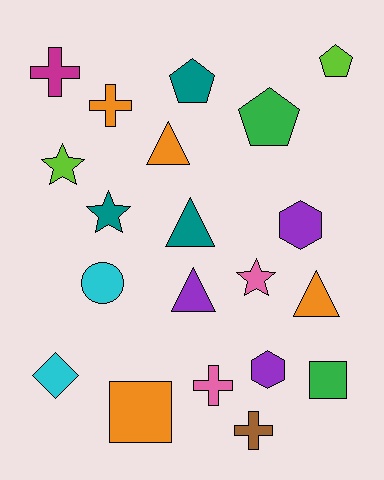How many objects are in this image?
There are 20 objects.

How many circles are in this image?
There is 1 circle.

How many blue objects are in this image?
There are no blue objects.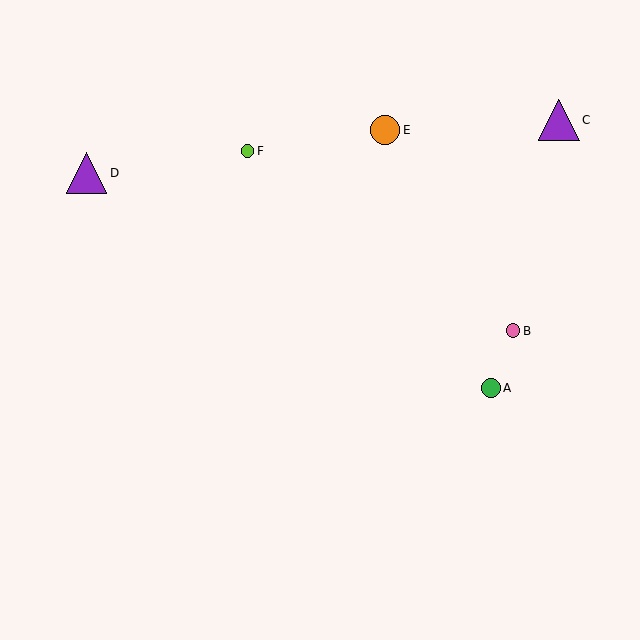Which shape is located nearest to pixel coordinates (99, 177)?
The purple triangle (labeled D) at (86, 173) is nearest to that location.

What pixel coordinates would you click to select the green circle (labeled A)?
Click at (491, 388) to select the green circle A.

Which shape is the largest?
The purple triangle (labeled C) is the largest.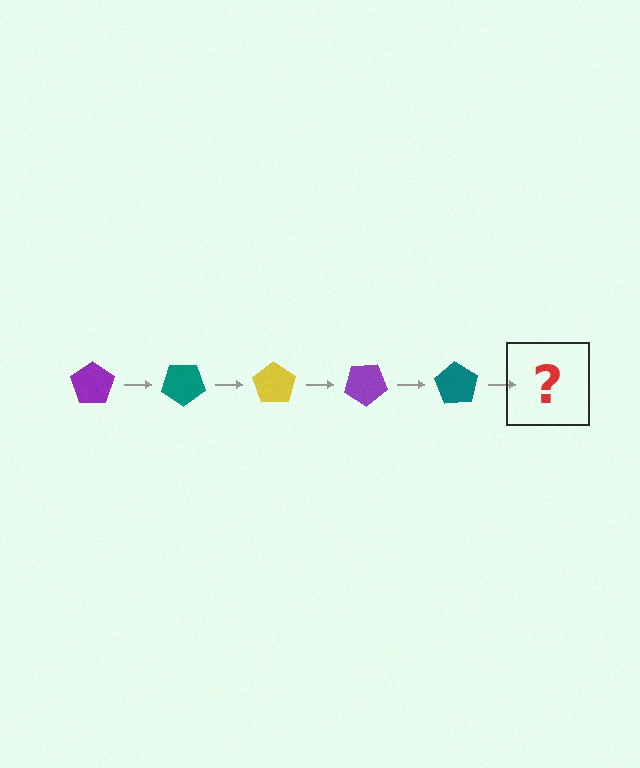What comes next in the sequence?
The next element should be a yellow pentagon, rotated 175 degrees from the start.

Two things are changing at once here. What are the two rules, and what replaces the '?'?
The two rules are that it rotates 35 degrees each step and the color cycles through purple, teal, and yellow. The '?' should be a yellow pentagon, rotated 175 degrees from the start.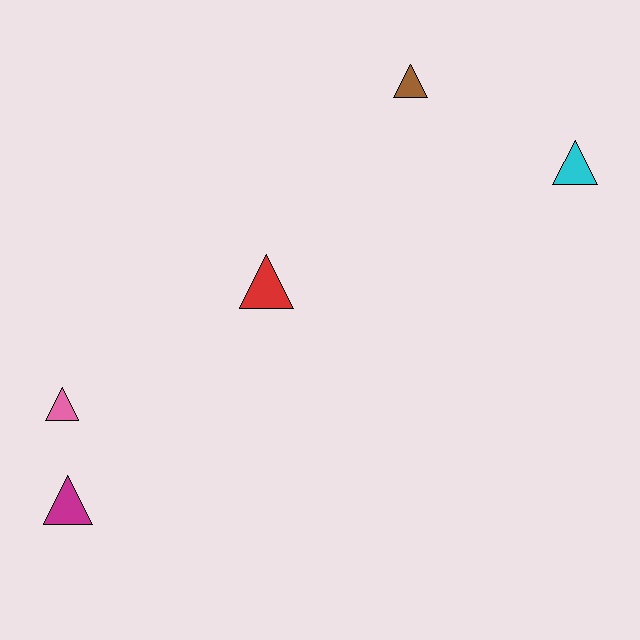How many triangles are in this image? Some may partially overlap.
There are 5 triangles.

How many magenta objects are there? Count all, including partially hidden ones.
There is 1 magenta object.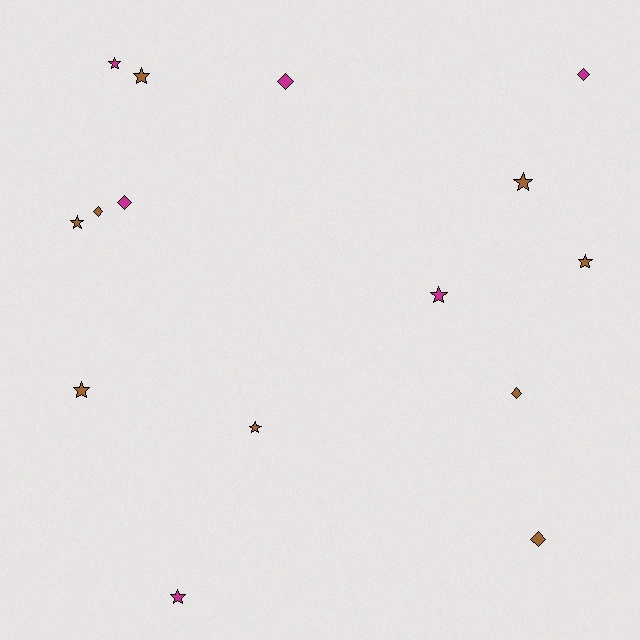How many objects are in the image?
There are 15 objects.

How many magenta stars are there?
There are 3 magenta stars.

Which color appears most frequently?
Brown, with 9 objects.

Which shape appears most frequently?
Star, with 9 objects.